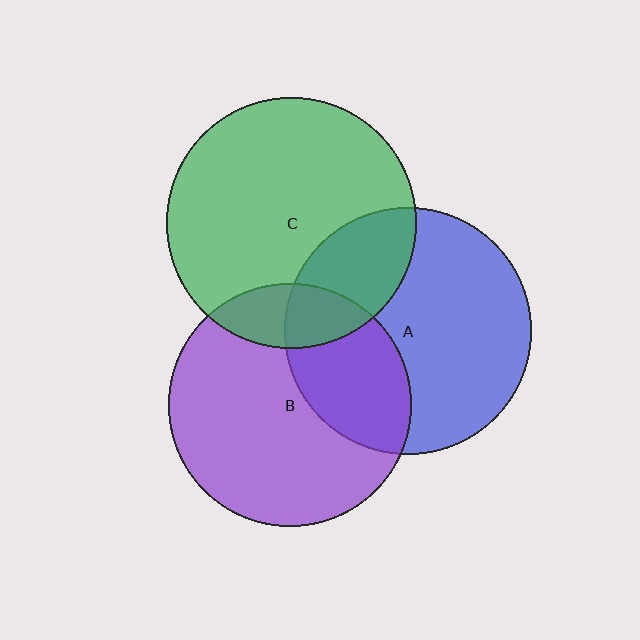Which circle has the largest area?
Circle C (green).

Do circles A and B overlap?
Yes.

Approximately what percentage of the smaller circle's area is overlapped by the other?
Approximately 30%.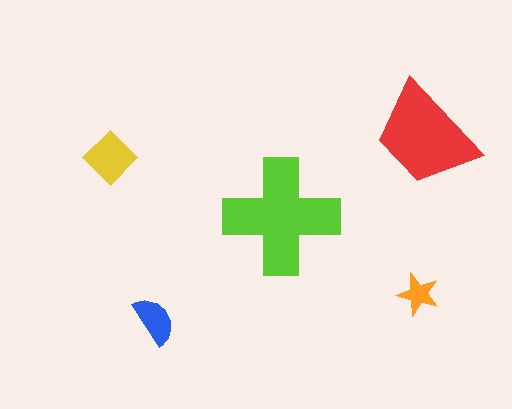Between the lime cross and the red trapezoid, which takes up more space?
The lime cross.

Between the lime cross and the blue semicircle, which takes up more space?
The lime cross.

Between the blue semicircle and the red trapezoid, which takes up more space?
The red trapezoid.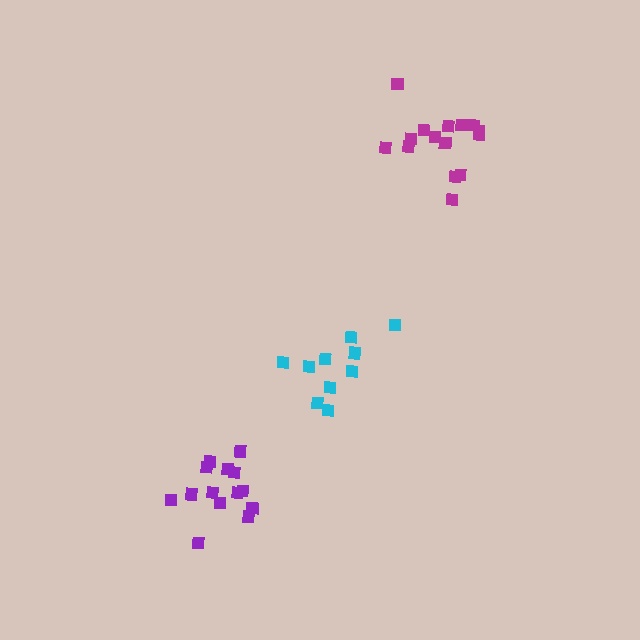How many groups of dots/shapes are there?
There are 3 groups.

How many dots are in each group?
Group 1: 10 dots, Group 2: 15 dots, Group 3: 14 dots (39 total).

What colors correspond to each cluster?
The clusters are colored: cyan, magenta, purple.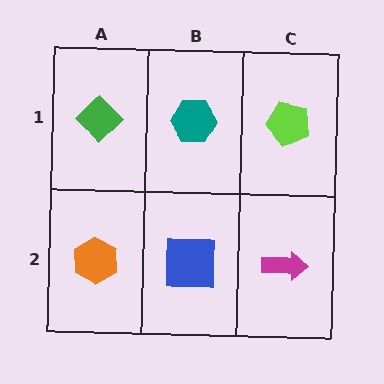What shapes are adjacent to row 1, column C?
A magenta arrow (row 2, column C), a teal hexagon (row 1, column B).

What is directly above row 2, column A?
A green diamond.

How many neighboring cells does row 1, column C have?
2.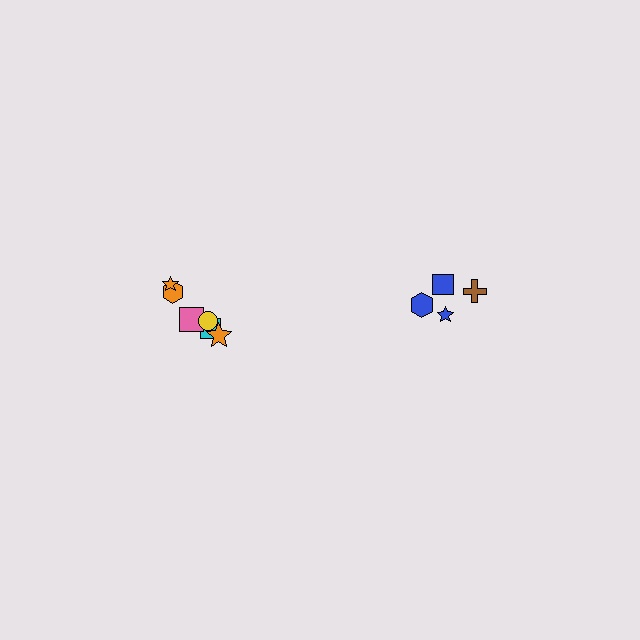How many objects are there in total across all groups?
There are 10 objects.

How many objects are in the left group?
There are 6 objects.